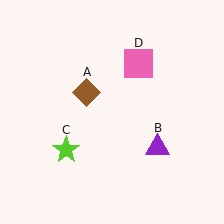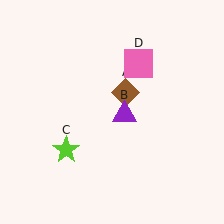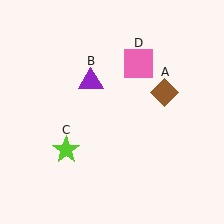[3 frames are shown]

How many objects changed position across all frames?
2 objects changed position: brown diamond (object A), purple triangle (object B).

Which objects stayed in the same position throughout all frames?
Lime star (object C) and pink square (object D) remained stationary.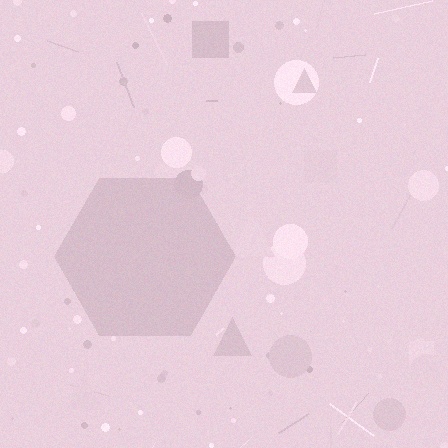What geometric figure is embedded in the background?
A hexagon is embedded in the background.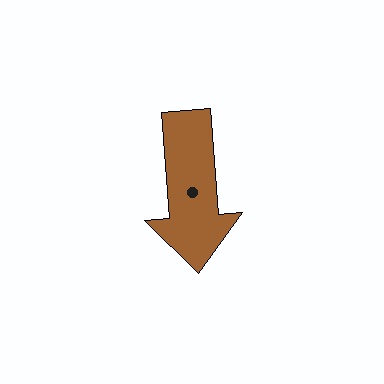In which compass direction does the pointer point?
South.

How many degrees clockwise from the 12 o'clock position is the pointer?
Approximately 176 degrees.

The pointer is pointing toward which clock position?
Roughly 6 o'clock.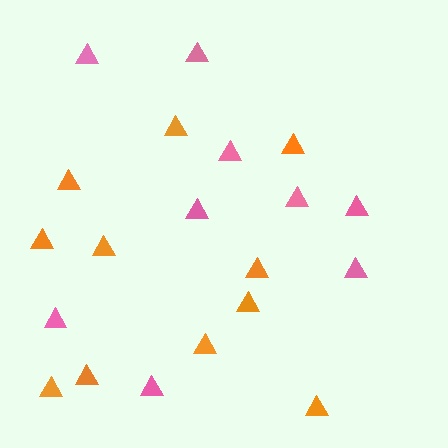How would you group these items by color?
There are 2 groups: one group of pink triangles (9) and one group of orange triangles (11).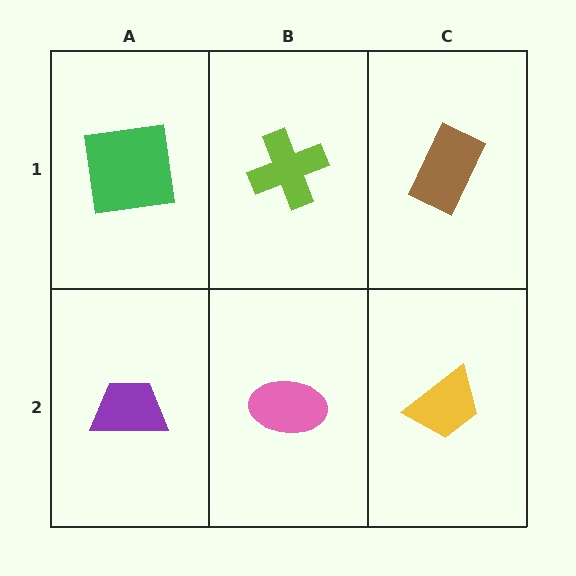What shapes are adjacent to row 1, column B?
A pink ellipse (row 2, column B), a green square (row 1, column A), a brown rectangle (row 1, column C).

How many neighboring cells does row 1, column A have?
2.